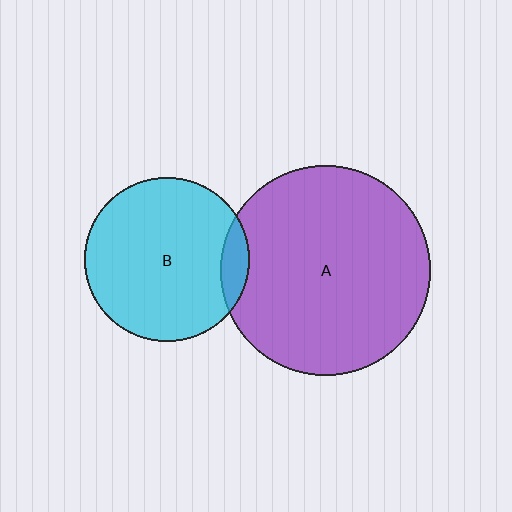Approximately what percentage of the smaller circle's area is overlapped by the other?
Approximately 10%.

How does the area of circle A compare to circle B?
Approximately 1.6 times.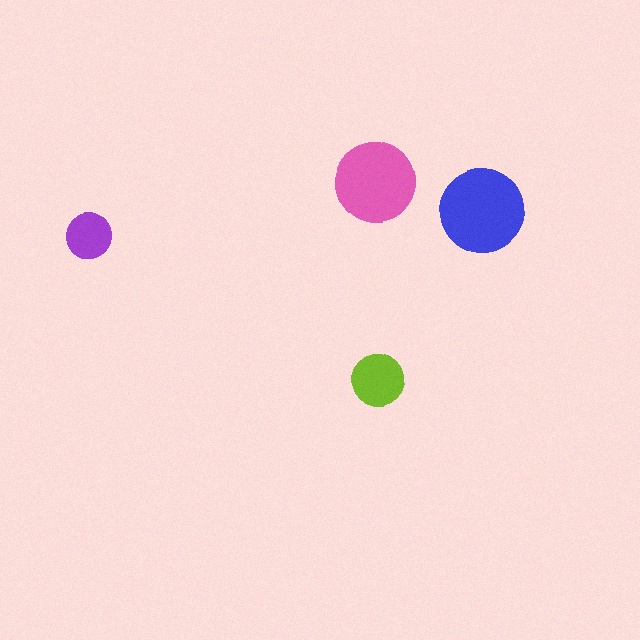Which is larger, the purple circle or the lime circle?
The lime one.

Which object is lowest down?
The lime circle is bottommost.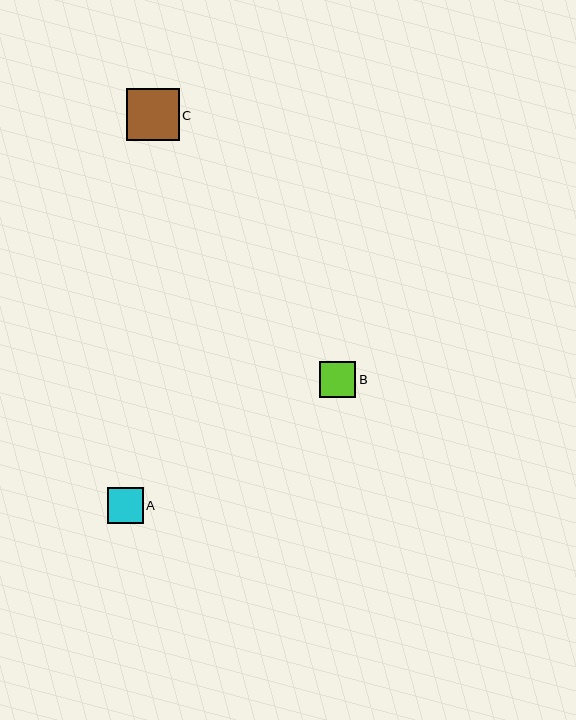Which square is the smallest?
Square A is the smallest with a size of approximately 36 pixels.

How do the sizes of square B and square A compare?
Square B and square A are approximately the same size.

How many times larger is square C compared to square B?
Square C is approximately 1.4 times the size of square B.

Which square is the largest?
Square C is the largest with a size of approximately 53 pixels.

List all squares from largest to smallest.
From largest to smallest: C, B, A.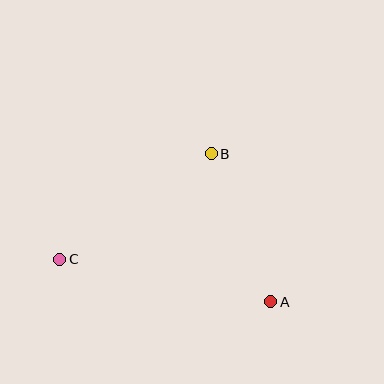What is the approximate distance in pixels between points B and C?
The distance between B and C is approximately 185 pixels.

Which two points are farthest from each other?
Points A and C are farthest from each other.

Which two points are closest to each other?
Points A and B are closest to each other.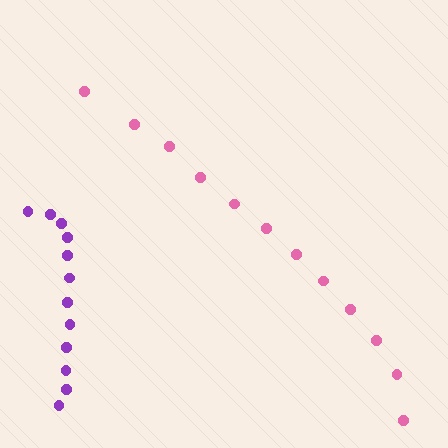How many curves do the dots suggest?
There are 2 distinct paths.